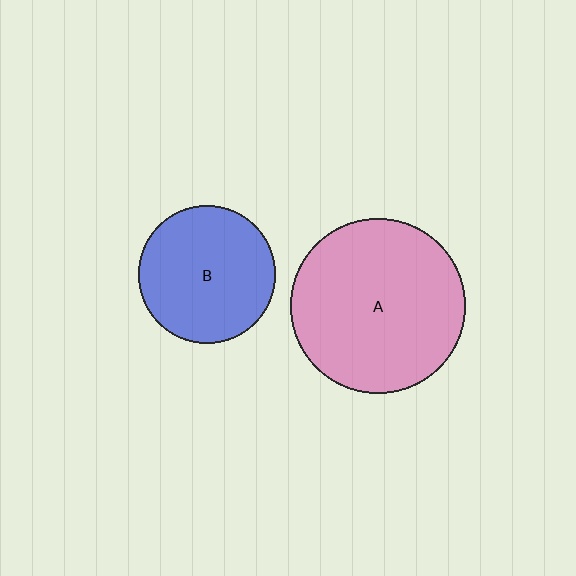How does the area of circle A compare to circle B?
Approximately 1.6 times.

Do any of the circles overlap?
No, none of the circles overlap.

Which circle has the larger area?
Circle A (pink).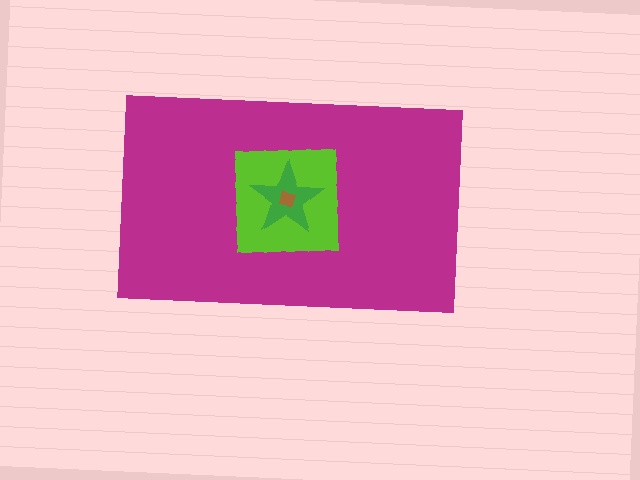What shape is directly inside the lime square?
The green star.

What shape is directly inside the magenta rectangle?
The lime square.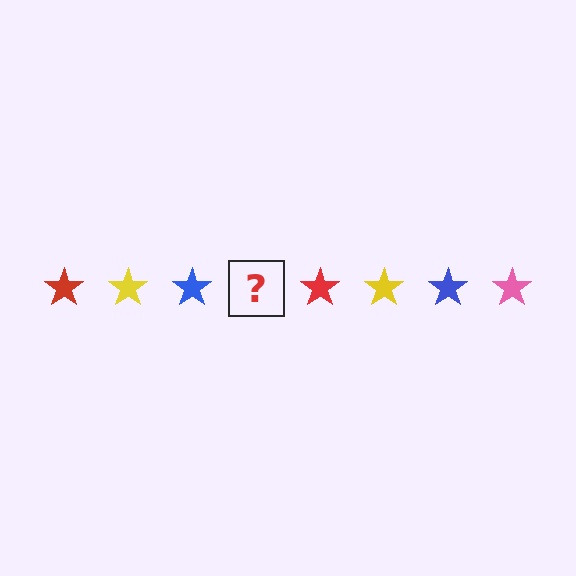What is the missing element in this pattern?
The missing element is a pink star.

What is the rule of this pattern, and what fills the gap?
The rule is that the pattern cycles through red, yellow, blue, pink stars. The gap should be filled with a pink star.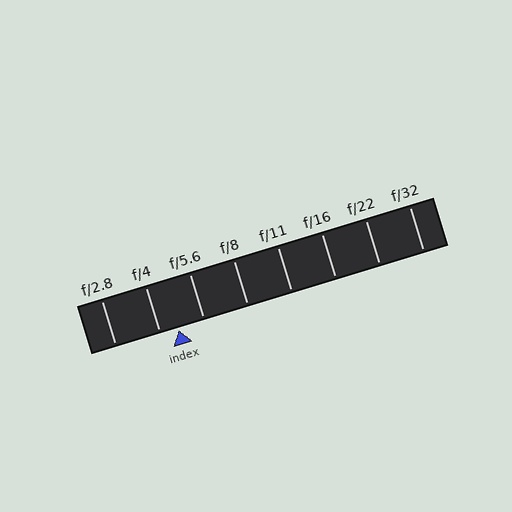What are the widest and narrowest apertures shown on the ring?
The widest aperture shown is f/2.8 and the narrowest is f/32.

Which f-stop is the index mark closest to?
The index mark is closest to f/4.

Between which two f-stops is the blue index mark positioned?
The index mark is between f/4 and f/5.6.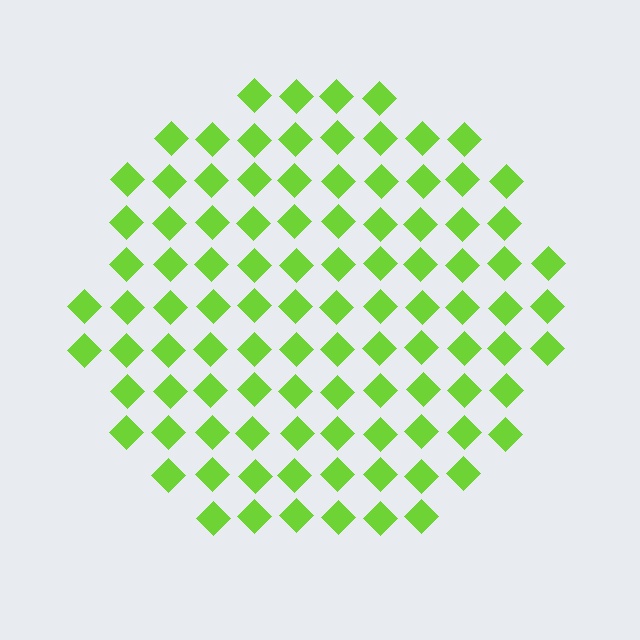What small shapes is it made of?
It is made of small diamonds.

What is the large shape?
The large shape is a circle.